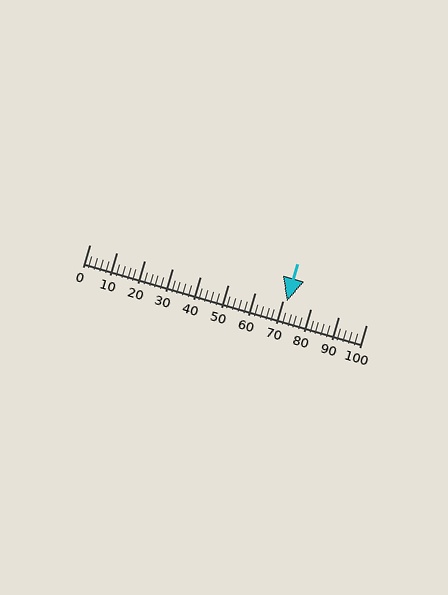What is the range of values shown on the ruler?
The ruler shows values from 0 to 100.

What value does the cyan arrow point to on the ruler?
The cyan arrow points to approximately 72.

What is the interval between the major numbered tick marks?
The major tick marks are spaced 10 units apart.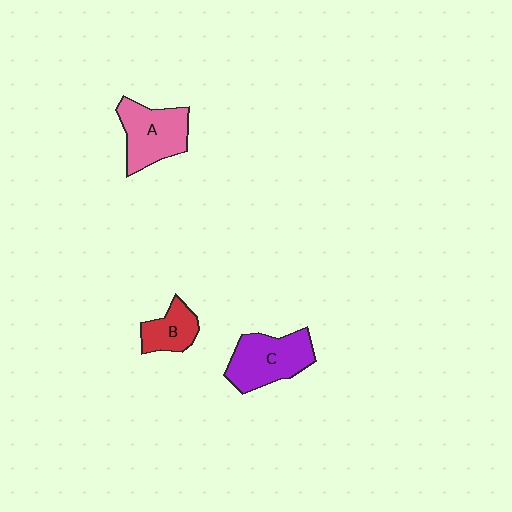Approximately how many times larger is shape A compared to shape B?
Approximately 1.7 times.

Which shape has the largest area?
Shape C (purple).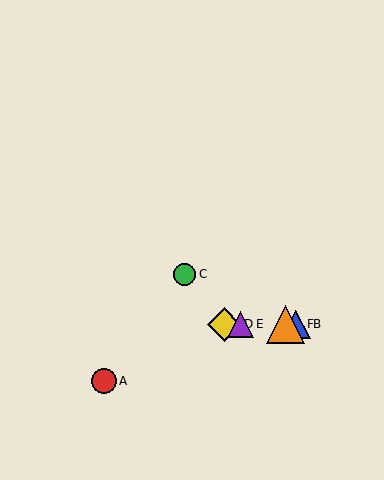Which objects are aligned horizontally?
Objects B, D, E, F are aligned horizontally.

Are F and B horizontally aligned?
Yes, both are at y≈324.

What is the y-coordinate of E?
Object E is at y≈324.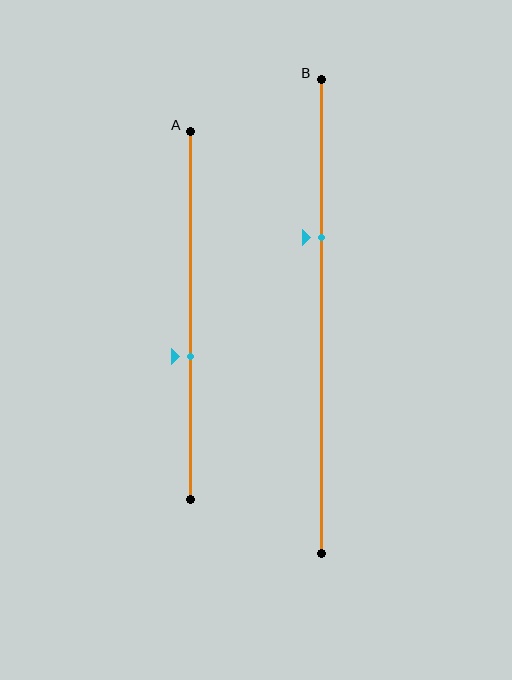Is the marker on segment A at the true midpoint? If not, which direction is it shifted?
No, the marker on segment A is shifted downward by about 11% of the segment length.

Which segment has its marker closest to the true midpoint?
Segment A has its marker closest to the true midpoint.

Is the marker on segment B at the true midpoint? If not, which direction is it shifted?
No, the marker on segment B is shifted upward by about 17% of the segment length.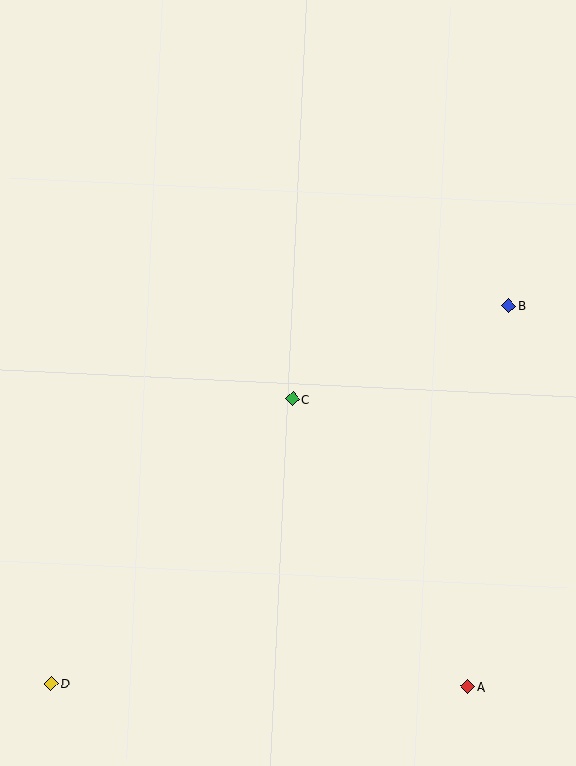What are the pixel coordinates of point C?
Point C is at (293, 399).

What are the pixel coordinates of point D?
Point D is at (51, 683).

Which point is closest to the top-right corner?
Point B is closest to the top-right corner.